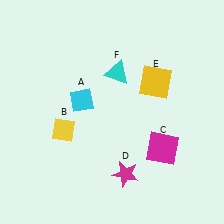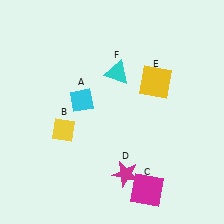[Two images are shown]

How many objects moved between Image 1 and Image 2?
1 object moved between the two images.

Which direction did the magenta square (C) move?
The magenta square (C) moved down.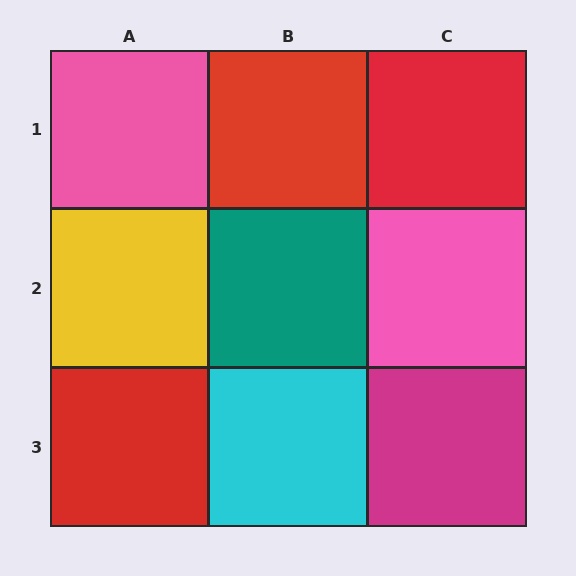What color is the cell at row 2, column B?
Teal.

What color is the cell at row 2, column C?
Pink.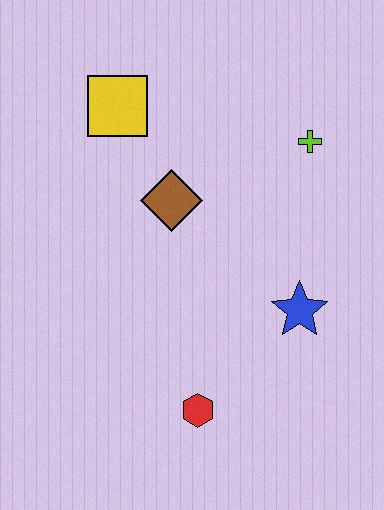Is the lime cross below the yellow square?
Yes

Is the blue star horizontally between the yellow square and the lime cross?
Yes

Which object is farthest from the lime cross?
The red hexagon is farthest from the lime cross.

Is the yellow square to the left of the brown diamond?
Yes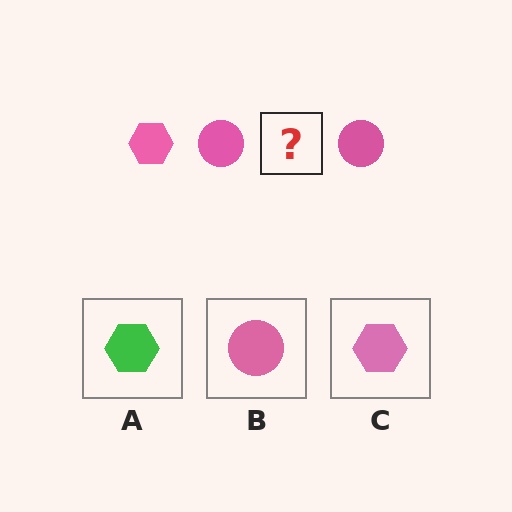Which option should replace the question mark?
Option C.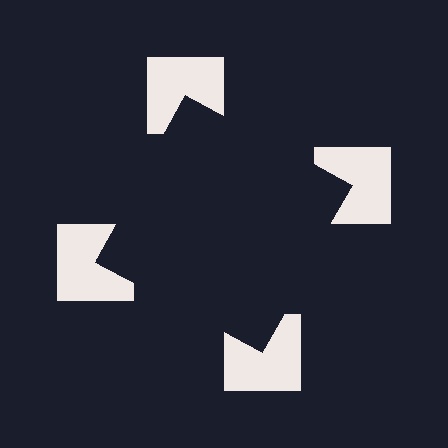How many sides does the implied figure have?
4 sides.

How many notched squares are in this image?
There are 4 — one at each vertex of the illusory square.